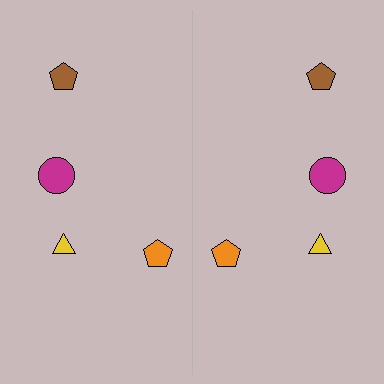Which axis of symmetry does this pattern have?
The pattern has a vertical axis of symmetry running through the center of the image.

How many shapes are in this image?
There are 8 shapes in this image.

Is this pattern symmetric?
Yes, this pattern has bilateral (reflection) symmetry.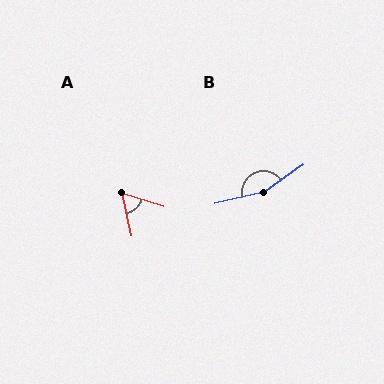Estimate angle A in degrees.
Approximately 60 degrees.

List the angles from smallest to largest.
A (60°), B (158°).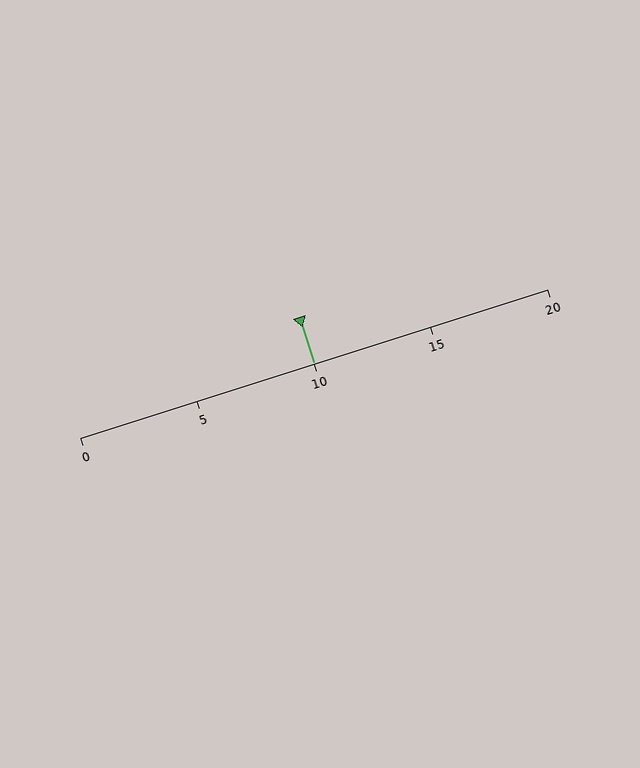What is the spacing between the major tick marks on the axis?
The major ticks are spaced 5 apart.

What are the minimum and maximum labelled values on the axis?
The axis runs from 0 to 20.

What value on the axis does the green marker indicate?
The marker indicates approximately 10.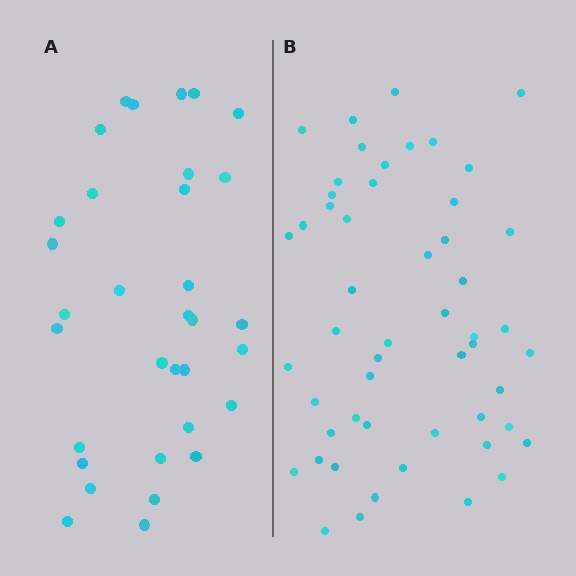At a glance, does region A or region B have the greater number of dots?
Region B (the right region) has more dots.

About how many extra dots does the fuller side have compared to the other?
Region B has approximately 20 more dots than region A.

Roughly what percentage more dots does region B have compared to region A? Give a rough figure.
About 60% more.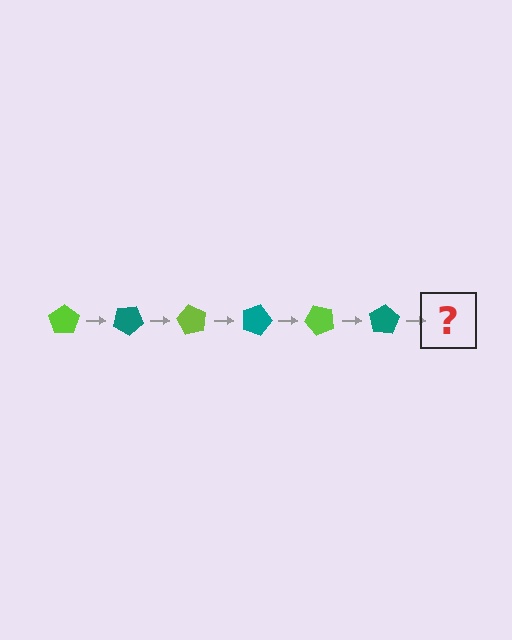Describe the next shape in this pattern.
It should be a lime pentagon, rotated 180 degrees from the start.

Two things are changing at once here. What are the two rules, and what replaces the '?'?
The two rules are that it rotates 30 degrees each step and the color cycles through lime and teal. The '?' should be a lime pentagon, rotated 180 degrees from the start.